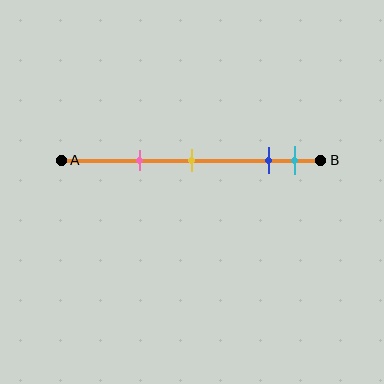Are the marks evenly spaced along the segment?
No, the marks are not evenly spaced.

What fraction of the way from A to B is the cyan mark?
The cyan mark is approximately 90% (0.9) of the way from A to B.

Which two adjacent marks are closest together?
The blue and cyan marks are the closest adjacent pair.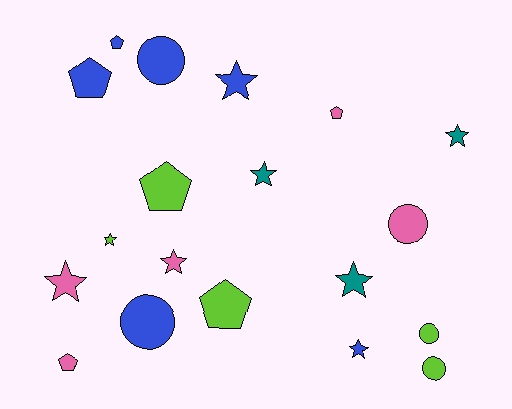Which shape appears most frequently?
Star, with 8 objects.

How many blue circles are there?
There are 2 blue circles.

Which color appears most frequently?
Blue, with 6 objects.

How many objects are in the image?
There are 19 objects.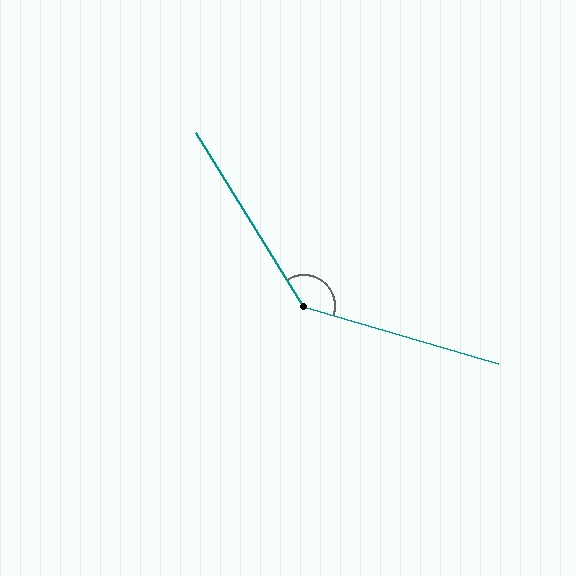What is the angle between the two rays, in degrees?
Approximately 138 degrees.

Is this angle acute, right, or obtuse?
It is obtuse.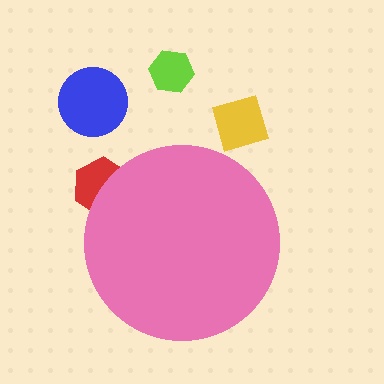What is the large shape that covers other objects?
A pink circle.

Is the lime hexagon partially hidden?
No, the lime hexagon is fully visible.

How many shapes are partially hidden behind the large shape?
1 shape is partially hidden.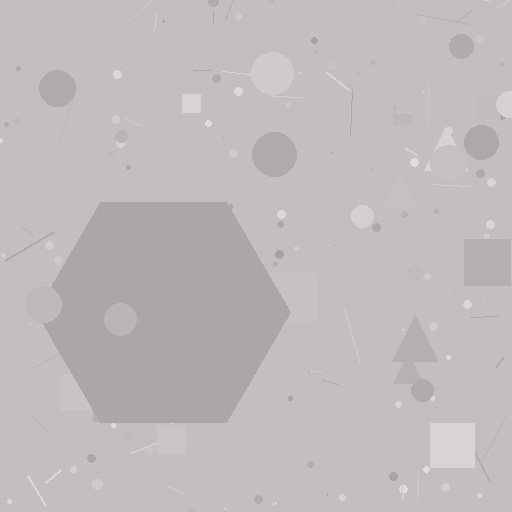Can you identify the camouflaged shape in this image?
The camouflaged shape is a hexagon.